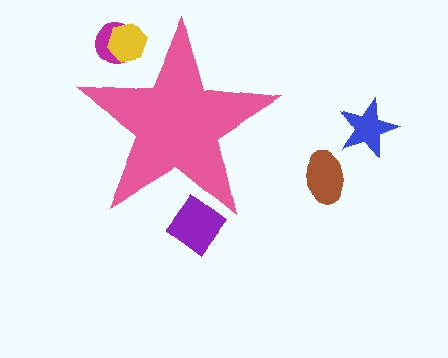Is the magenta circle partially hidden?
Yes, the magenta circle is partially hidden behind the pink star.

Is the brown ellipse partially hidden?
No, the brown ellipse is fully visible.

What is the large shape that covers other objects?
A pink star.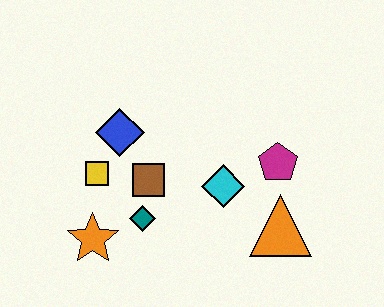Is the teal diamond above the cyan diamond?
No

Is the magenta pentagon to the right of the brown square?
Yes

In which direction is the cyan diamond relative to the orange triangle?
The cyan diamond is to the left of the orange triangle.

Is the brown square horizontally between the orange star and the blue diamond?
No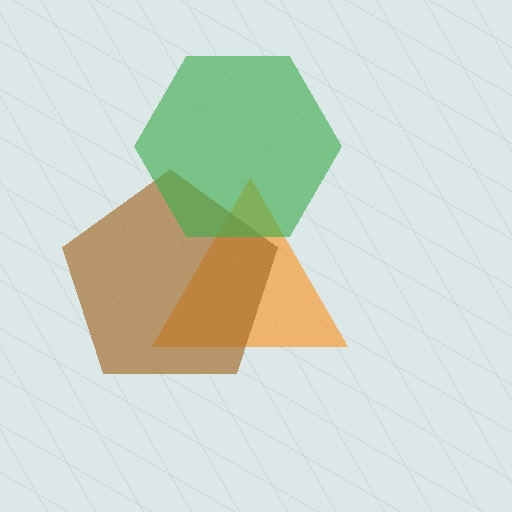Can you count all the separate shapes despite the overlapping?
Yes, there are 3 separate shapes.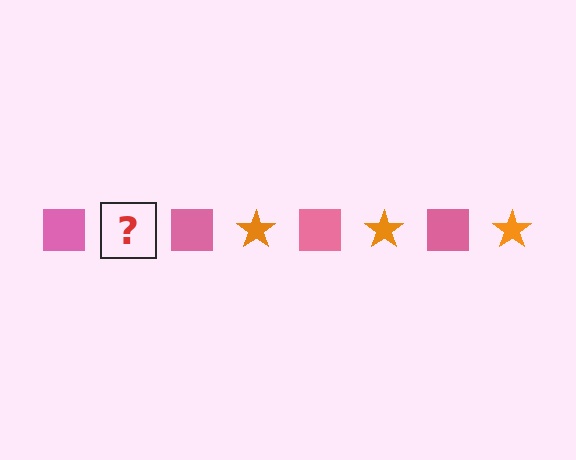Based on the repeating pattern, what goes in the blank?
The blank should be an orange star.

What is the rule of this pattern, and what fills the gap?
The rule is that the pattern alternates between pink square and orange star. The gap should be filled with an orange star.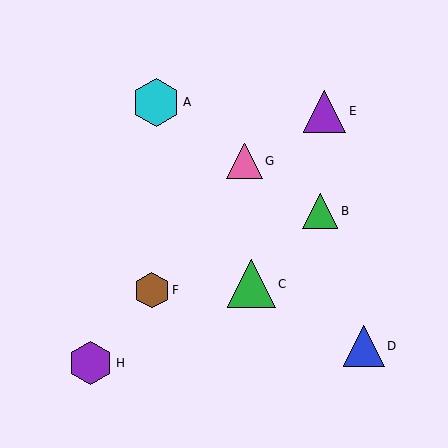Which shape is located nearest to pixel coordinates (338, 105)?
The purple triangle (labeled E) at (325, 111) is nearest to that location.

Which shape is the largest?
The cyan hexagon (labeled A) is the largest.